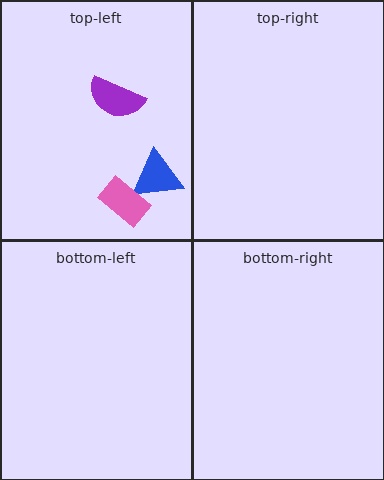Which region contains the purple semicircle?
The top-left region.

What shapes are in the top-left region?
The blue triangle, the purple semicircle, the pink rectangle.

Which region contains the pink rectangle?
The top-left region.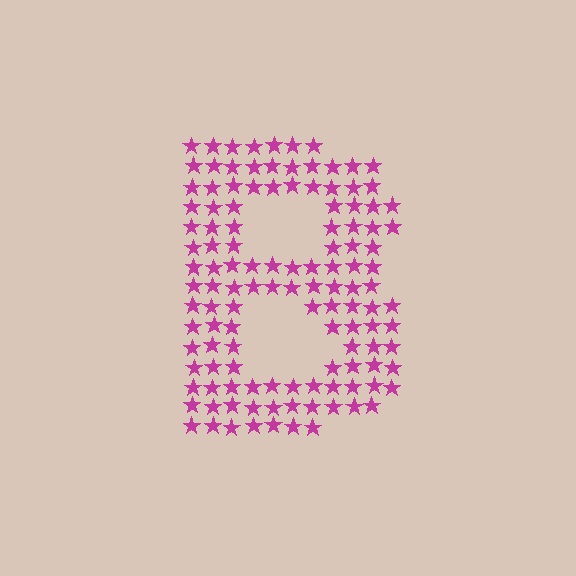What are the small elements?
The small elements are stars.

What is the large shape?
The large shape is the letter B.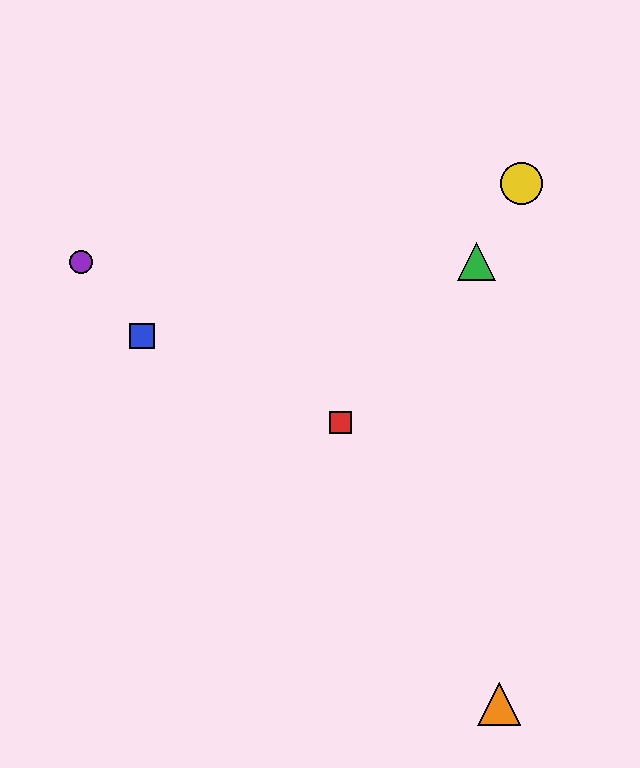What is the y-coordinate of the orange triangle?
The orange triangle is at y≈704.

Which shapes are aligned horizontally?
The green triangle, the purple circle are aligned horizontally.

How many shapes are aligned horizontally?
2 shapes (the green triangle, the purple circle) are aligned horizontally.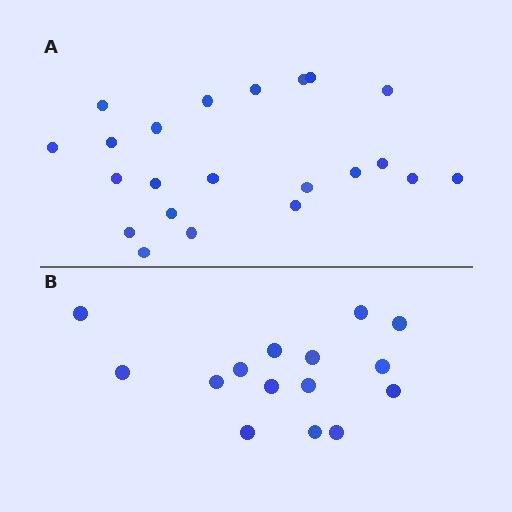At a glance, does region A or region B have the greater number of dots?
Region A (the top region) has more dots.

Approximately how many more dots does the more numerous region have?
Region A has roughly 8 or so more dots than region B.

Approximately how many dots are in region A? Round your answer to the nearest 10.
About 20 dots. (The exact count is 22, which rounds to 20.)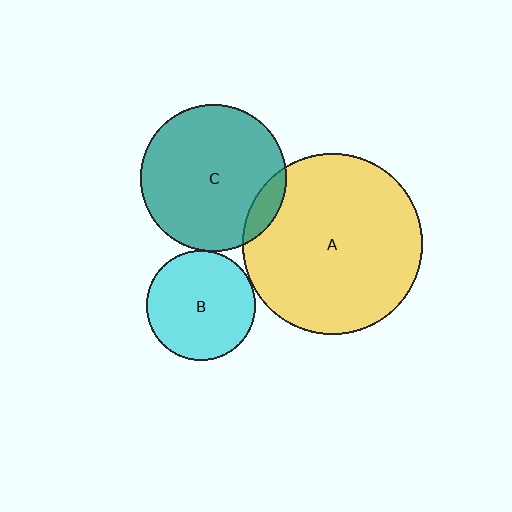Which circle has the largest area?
Circle A (yellow).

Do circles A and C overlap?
Yes.